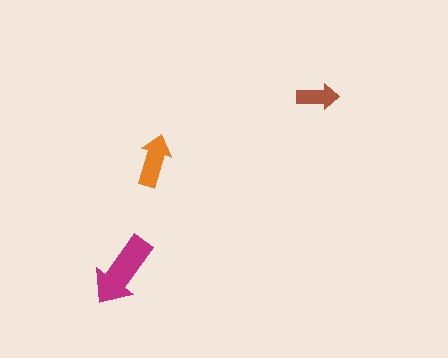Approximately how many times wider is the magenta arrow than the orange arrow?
About 1.5 times wider.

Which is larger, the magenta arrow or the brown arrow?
The magenta one.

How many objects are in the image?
There are 3 objects in the image.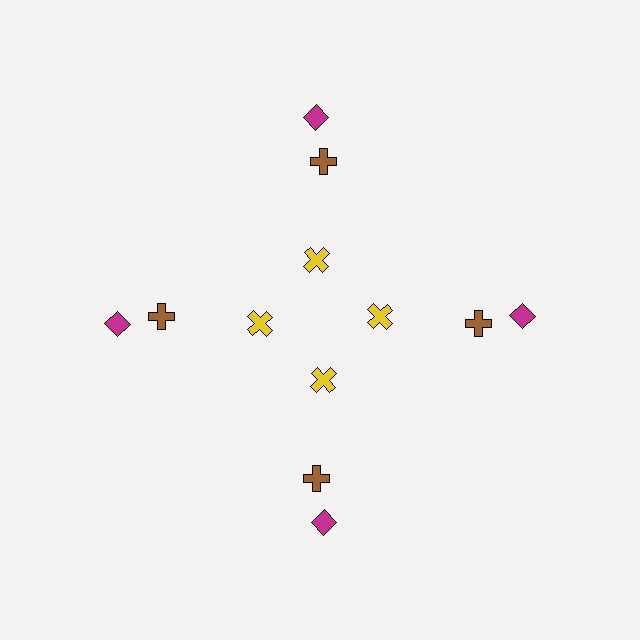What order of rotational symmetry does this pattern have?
This pattern has 4-fold rotational symmetry.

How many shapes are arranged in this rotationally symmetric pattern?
There are 12 shapes, arranged in 4 groups of 3.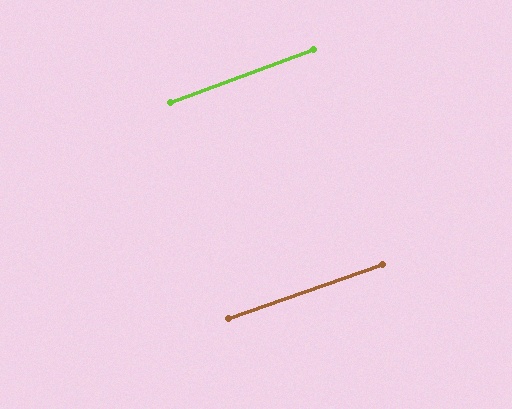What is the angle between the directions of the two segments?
Approximately 1 degree.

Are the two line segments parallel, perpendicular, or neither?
Parallel — their directions differ by only 0.6°.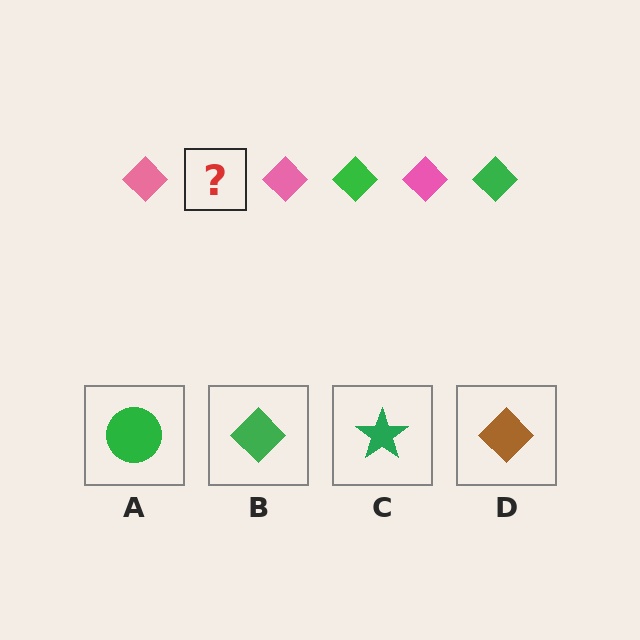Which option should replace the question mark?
Option B.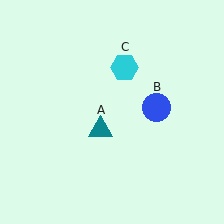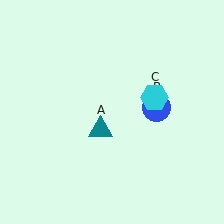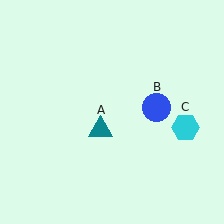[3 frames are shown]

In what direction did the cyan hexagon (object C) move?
The cyan hexagon (object C) moved down and to the right.